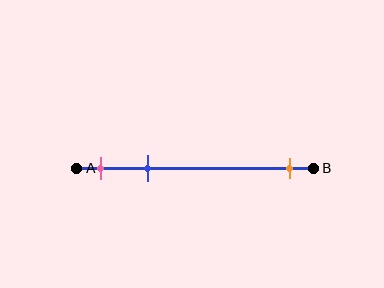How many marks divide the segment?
There are 3 marks dividing the segment.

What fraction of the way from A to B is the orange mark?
The orange mark is approximately 90% (0.9) of the way from A to B.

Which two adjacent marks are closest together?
The pink and blue marks are the closest adjacent pair.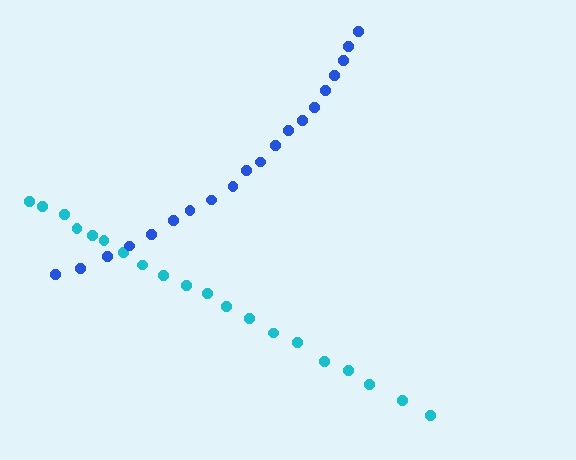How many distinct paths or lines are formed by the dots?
There are 2 distinct paths.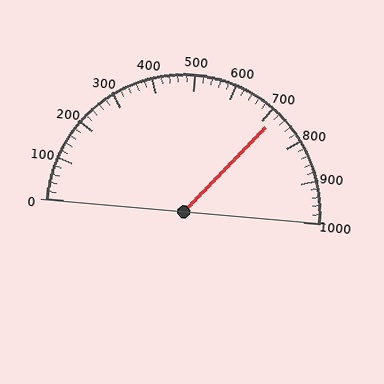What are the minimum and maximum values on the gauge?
The gauge ranges from 0 to 1000.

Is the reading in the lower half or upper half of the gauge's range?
The reading is in the upper half of the range (0 to 1000).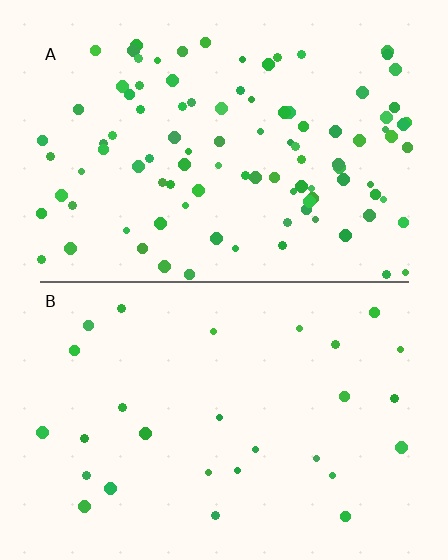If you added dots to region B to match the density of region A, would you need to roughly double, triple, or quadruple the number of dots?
Approximately quadruple.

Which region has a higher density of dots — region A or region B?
A (the top).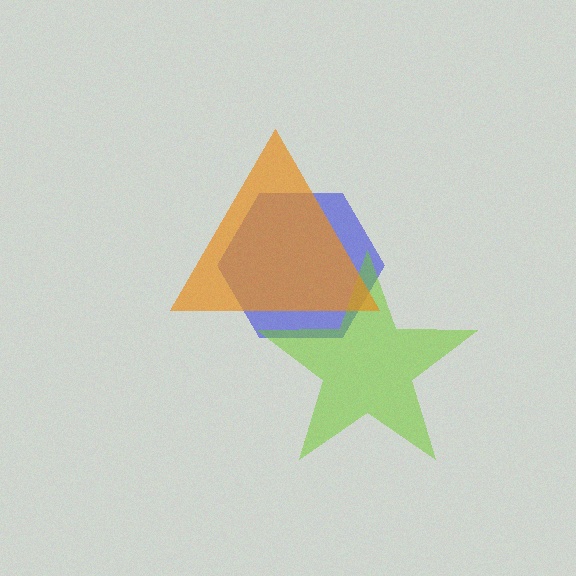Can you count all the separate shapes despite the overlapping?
Yes, there are 3 separate shapes.